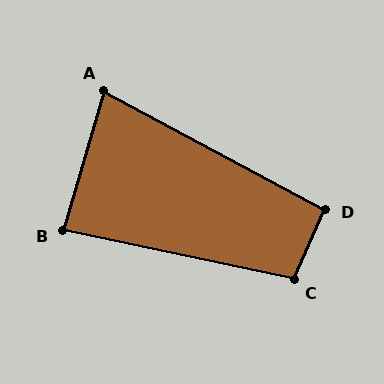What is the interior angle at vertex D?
Approximately 94 degrees (approximately right).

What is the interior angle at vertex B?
Approximately 86 degrees (approximately right).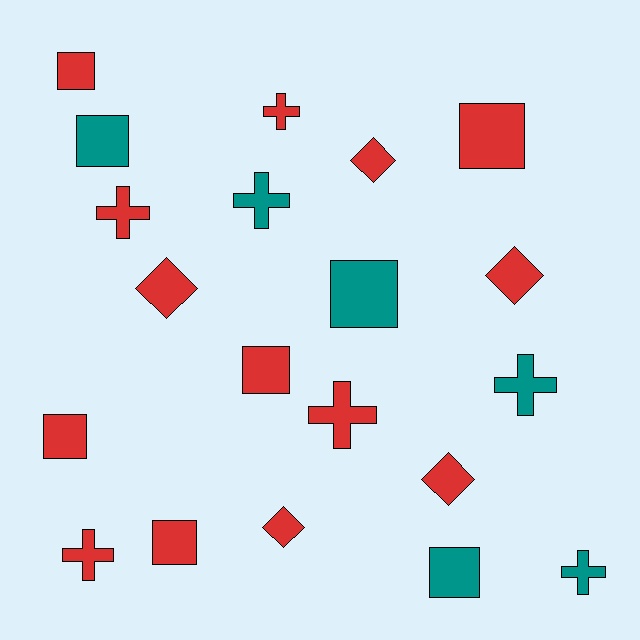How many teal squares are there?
There are 3 teal squares.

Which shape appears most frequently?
Square, with 8 objects.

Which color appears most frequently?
Red, with 14 objects.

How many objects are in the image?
There are 20 objects.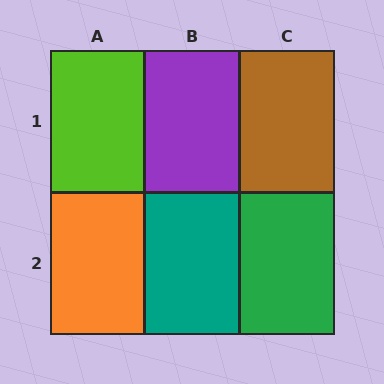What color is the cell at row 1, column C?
Brown.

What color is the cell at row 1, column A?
Lime.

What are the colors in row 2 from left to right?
Orange, teal, green.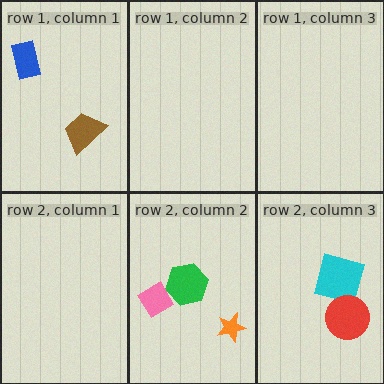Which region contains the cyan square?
The row 2, column 3 region.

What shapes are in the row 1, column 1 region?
The blue rectangle, the brown trapezoid.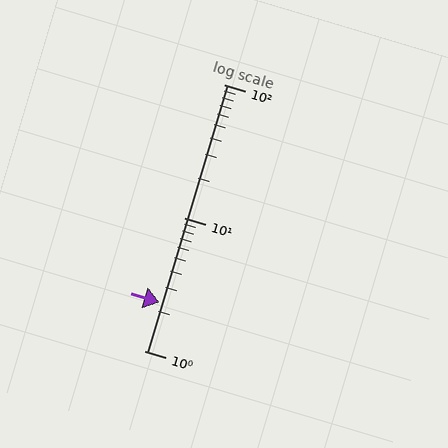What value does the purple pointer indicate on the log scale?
The pointer indicates approximately 2.3.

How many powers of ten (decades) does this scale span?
The scale spans 2 decades, from 1 to 100.